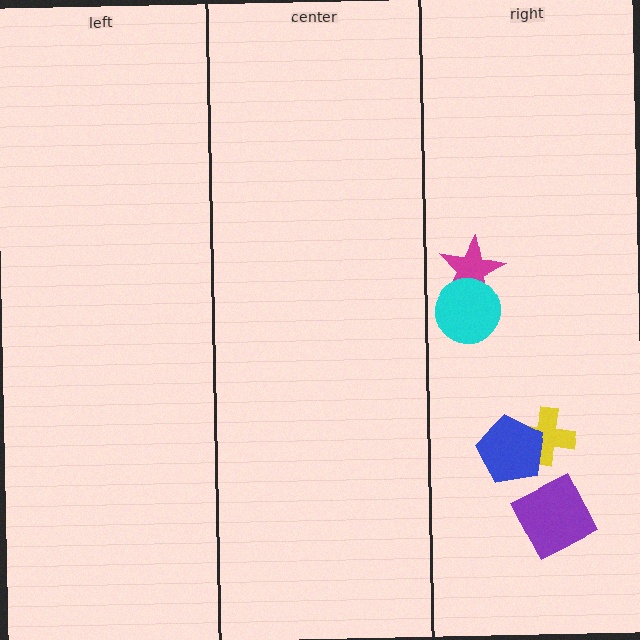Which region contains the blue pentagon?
The right region.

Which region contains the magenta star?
The right region.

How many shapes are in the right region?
5.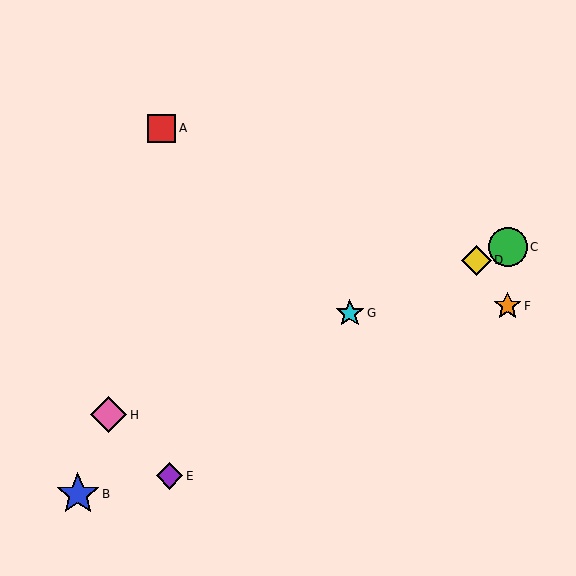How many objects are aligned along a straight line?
4 objects (C, D, G, H) are aligned along a straight line.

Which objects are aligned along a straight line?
Objects C, D, G, H are aligned along a straight line.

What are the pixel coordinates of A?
Object A is at (162, 128).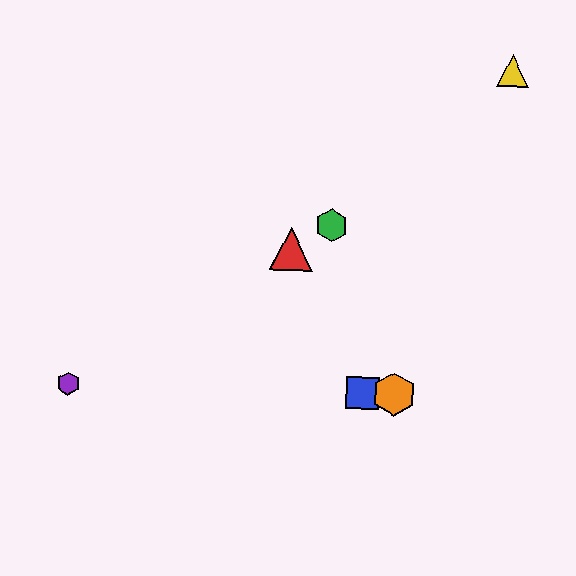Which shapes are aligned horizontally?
The blue square, the purple hexagon, the orange hexagon are aligned horizontally.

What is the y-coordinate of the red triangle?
The red triangle is at y≈250.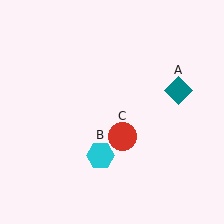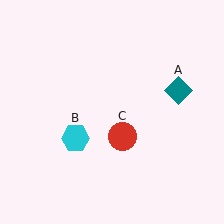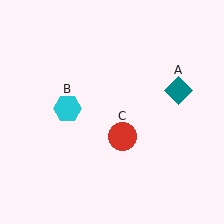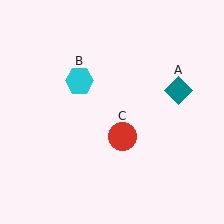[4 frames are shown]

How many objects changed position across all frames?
1 object changed position: cyan hexagon (object B).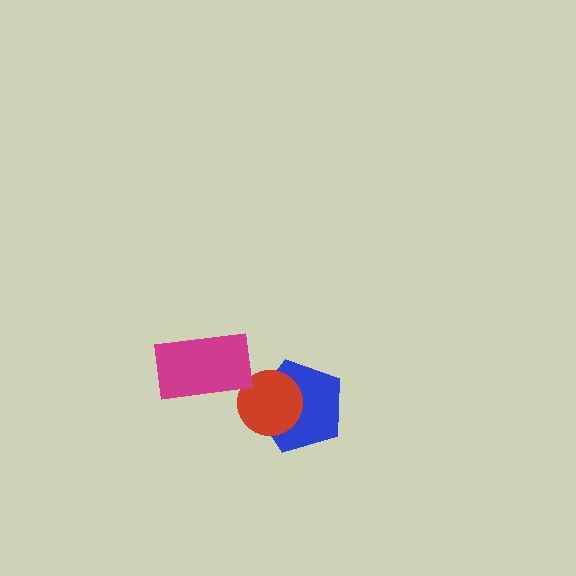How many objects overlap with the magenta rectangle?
0 objects overlap with the magenta rectangle.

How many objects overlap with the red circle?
1 object overlaps with the red circle.